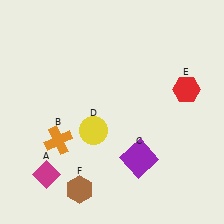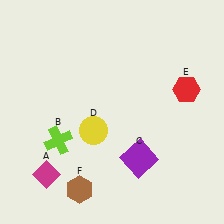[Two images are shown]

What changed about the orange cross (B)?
In Image 1, B is orange. In Image 2, it changed to lime.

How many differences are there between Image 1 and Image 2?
There is 1 difference between the two images.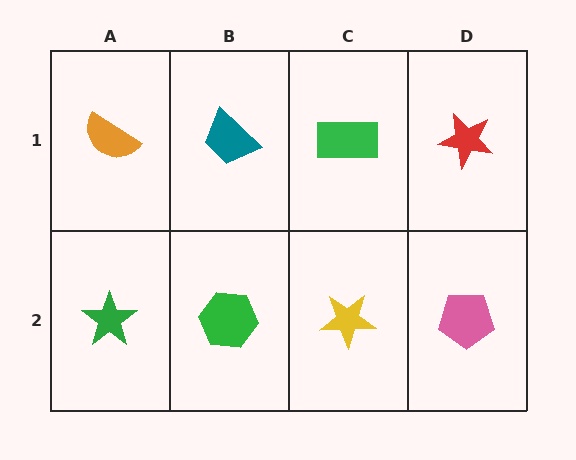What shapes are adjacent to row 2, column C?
A green rectangle (row 1, column C), a green hexagon (row 2, column B), a pink pentagon (row 2, column D).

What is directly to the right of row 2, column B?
A yellow star.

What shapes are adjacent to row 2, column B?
A teal trapezoid (row 1, column B), a green star (row 2, column A), a yellow star (row 2, column C).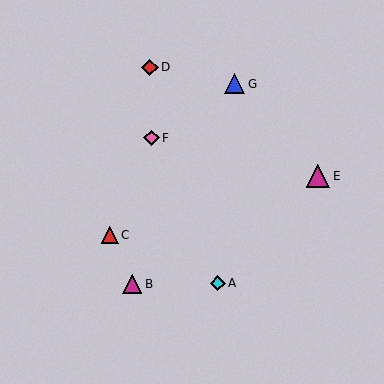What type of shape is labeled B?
Shape B is a magenta triangle.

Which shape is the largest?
The magenta triangle (labeled E) is the largest.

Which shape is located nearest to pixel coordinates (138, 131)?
The pink diamond (labeled F) at (151, 138) is nearest to that location.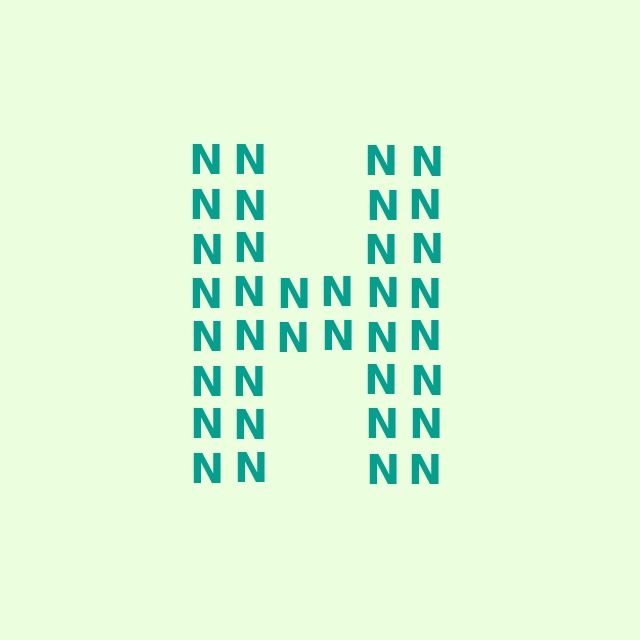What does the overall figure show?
The overall figure shows the letter H.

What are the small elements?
The small elements are letter N's.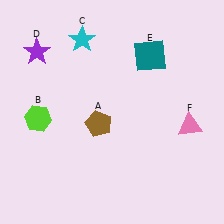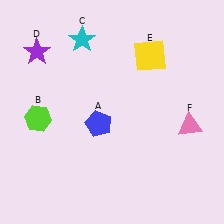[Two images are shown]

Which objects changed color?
A changed from brown to blue. E changed from teal to yellow.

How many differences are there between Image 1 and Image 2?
There are 2 differences between the two images.